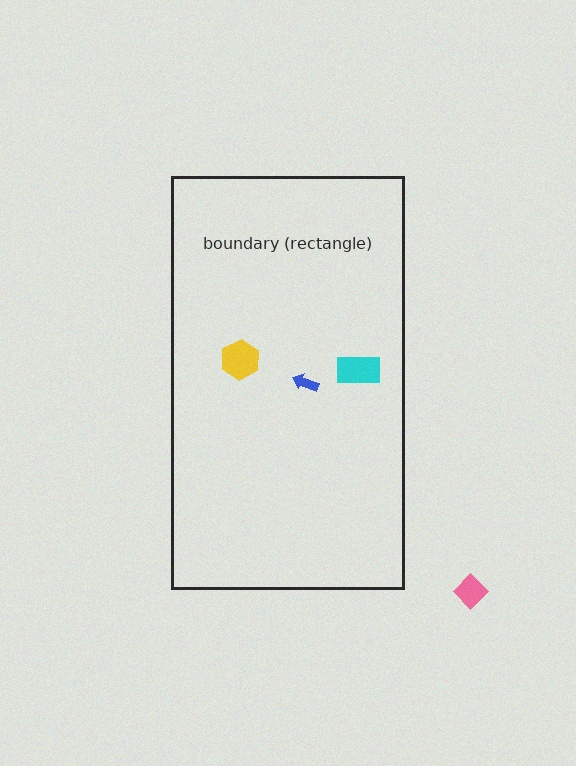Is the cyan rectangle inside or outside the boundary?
Inside.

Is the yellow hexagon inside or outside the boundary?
Inside.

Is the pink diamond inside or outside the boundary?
Outside.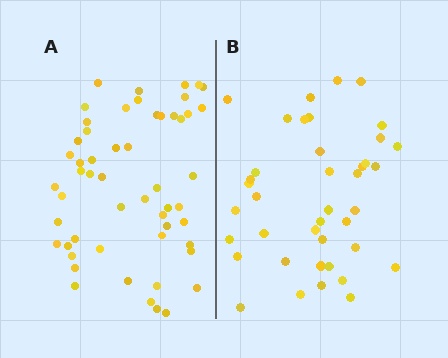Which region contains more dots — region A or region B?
Region A (the left region) has more dots.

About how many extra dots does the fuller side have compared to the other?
Region A has approximately 15 more dots than region B.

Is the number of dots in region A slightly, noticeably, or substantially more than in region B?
Region A has noticeably more, but not dramatically so. The ratio is roughly 1.4 to 1.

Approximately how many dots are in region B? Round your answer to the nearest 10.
About 40 dots.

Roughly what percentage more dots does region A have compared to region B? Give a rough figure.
About 35% more.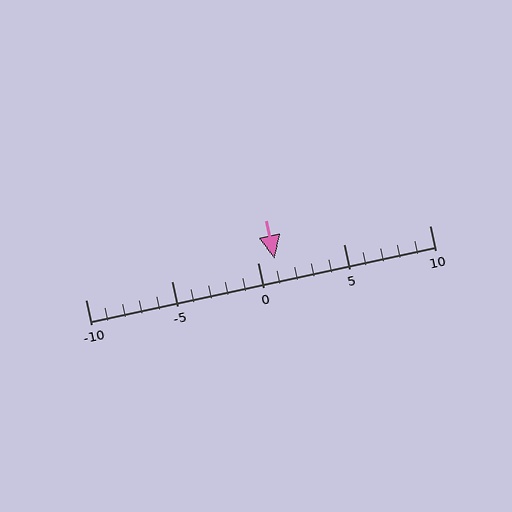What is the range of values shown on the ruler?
The ruler shows values from -10 to 10.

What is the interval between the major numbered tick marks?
The major tick marks are spaced 5 units apart.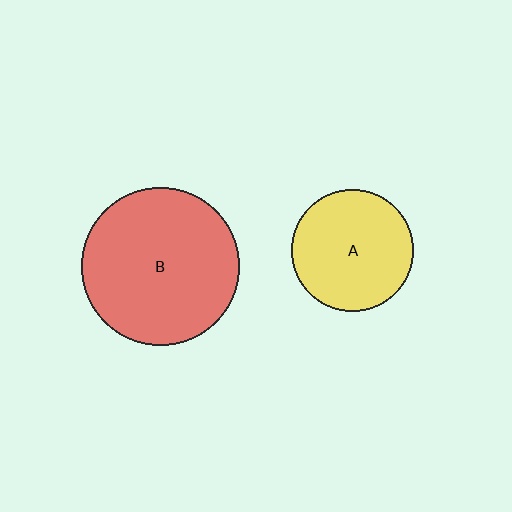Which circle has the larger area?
Circle B (red).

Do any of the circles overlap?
No, none of the circles overlap.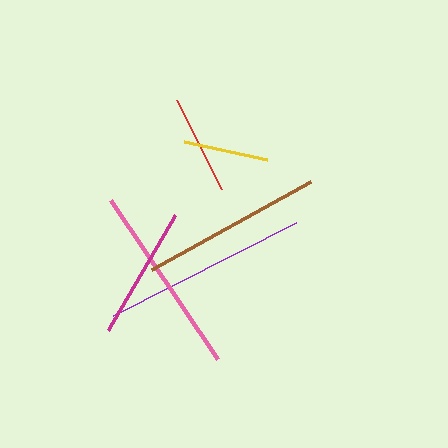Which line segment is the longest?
The purple line is the longest at approximately 206 pixels.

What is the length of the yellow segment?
The yellow segment is approximately 86 pixels long.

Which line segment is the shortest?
The yellow line is the shortest at approximately 86 pixels.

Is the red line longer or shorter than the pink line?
The pink line is longer than the red line.